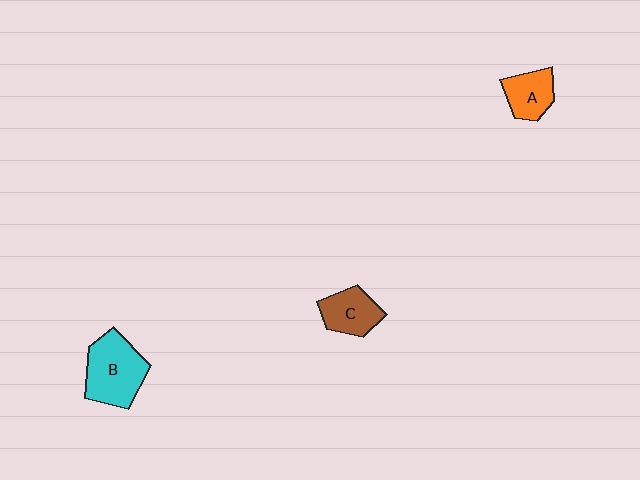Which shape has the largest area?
Shape B (cyan).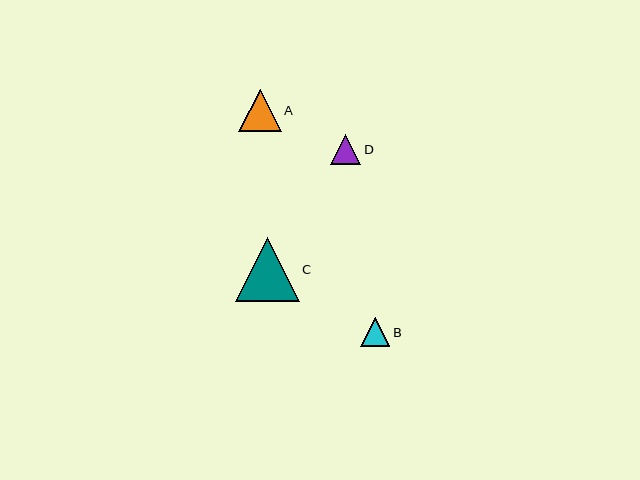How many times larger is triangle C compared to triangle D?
Triangle C is approximately 2.1 times the size of triangle D.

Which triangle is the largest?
Triangle C is the largest with a size of approximately 64 pixels.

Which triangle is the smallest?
Triangle B is the smallest with a size of approximately 29 pixels.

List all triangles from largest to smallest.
From largest to smallest: C, A, D, B.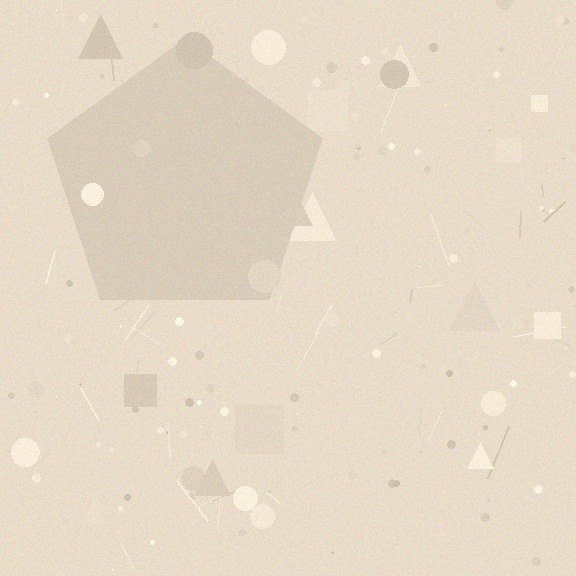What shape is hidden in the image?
A pentagon is hidden in the image.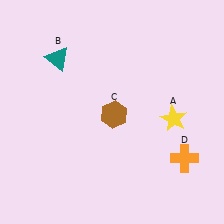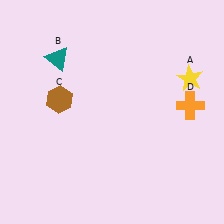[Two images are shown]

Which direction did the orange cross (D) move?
The orange cross (D) moved up.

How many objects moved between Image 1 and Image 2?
3 objects moved between the two images.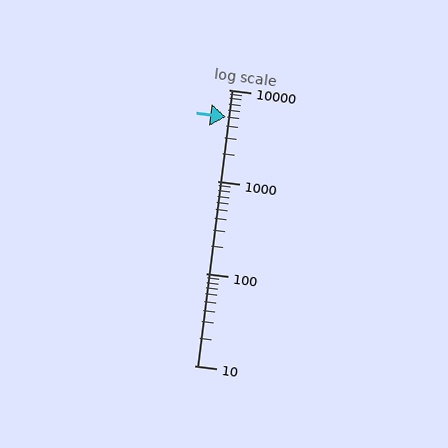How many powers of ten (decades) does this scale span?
The scale spans 3 decades, from 10 to 10000.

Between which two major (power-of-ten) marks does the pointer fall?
The pointer is between 1000 and 10000.